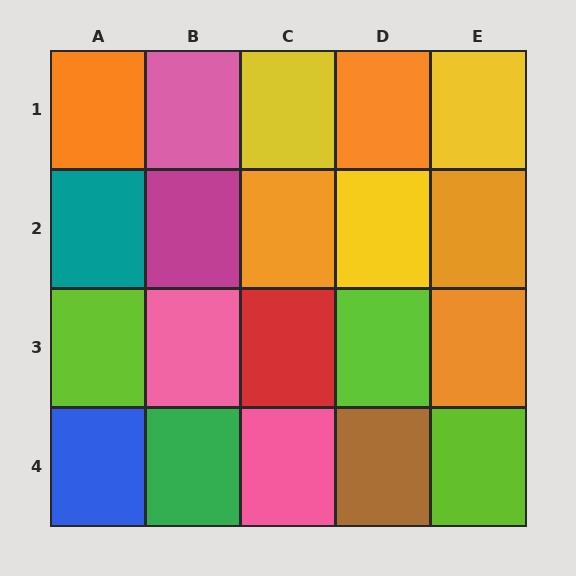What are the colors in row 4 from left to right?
Blue, green, pink, brown, lime.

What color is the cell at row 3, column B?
Pink.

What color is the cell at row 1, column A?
Orange.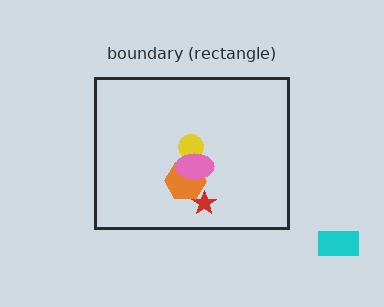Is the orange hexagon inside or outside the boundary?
Inside.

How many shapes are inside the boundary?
4 inside, 1 outside.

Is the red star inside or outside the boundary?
Inside.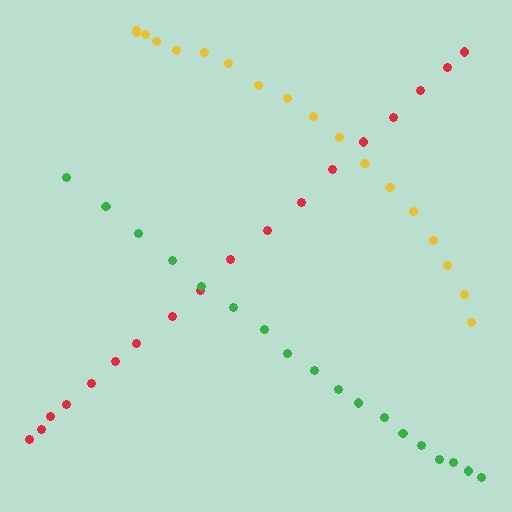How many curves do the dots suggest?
There are 3 distinct paths.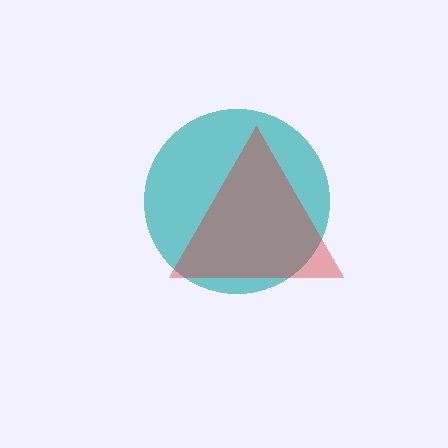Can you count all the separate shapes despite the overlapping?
Yes, there are 2 separate shapes.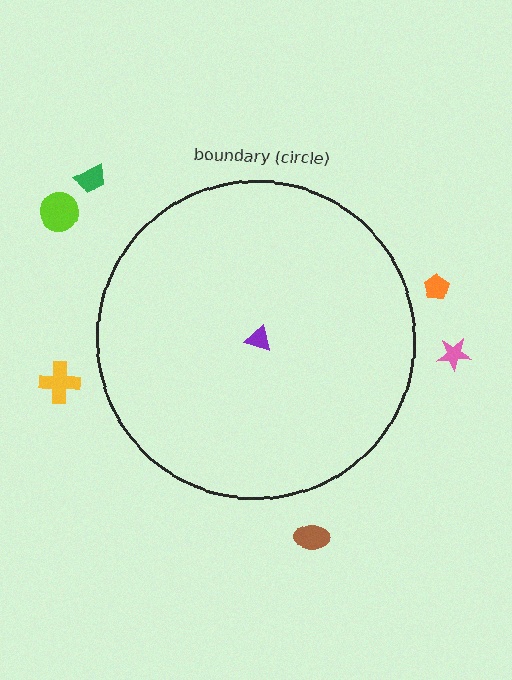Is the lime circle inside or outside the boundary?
Outside.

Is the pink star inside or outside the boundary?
Outside.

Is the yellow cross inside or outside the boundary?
Outside.